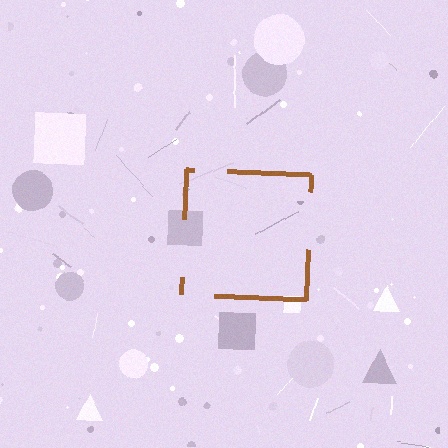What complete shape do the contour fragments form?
The contour fragments form a square.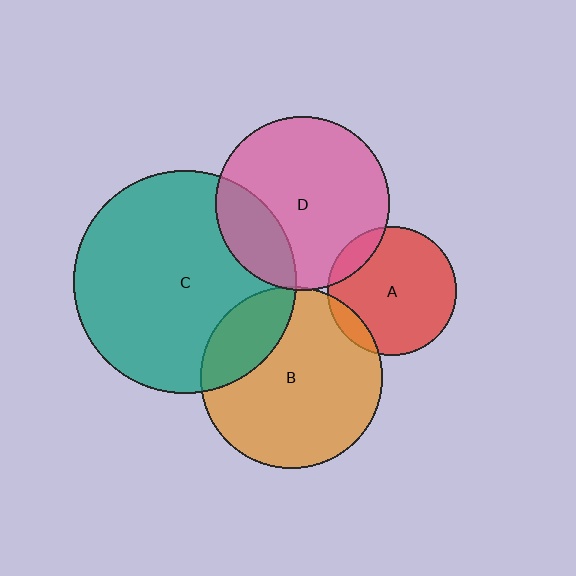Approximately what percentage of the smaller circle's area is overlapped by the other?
Approximately 5%.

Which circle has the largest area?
Circle C (teal).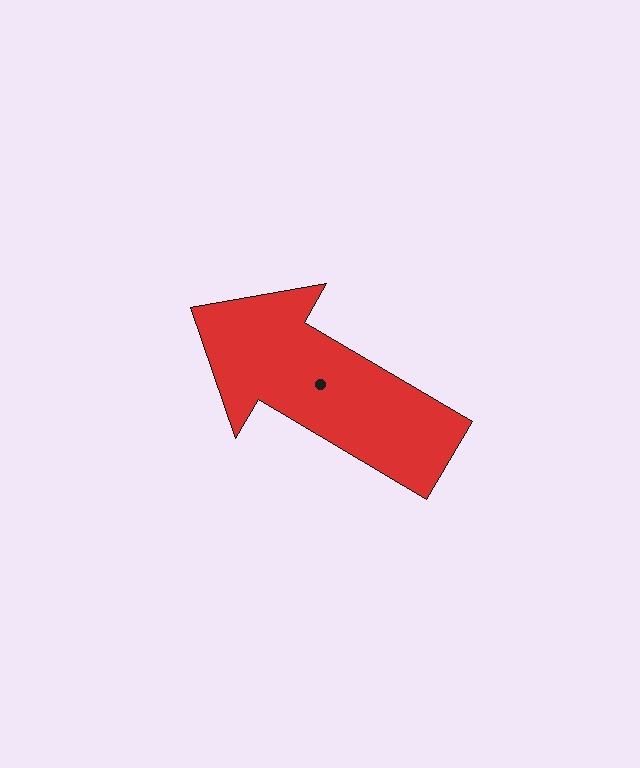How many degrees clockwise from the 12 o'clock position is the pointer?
Approximately 301 degrees.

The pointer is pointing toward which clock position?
Roughly 10 o'clock.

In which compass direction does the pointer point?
Northwest.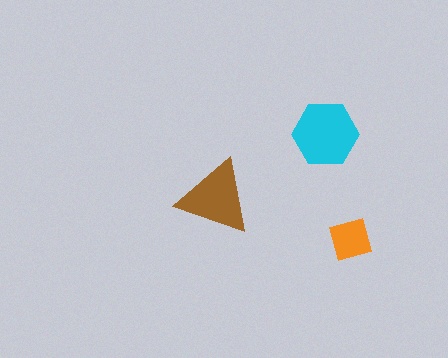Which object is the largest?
The cyan hexagon.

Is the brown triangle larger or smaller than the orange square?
Larger.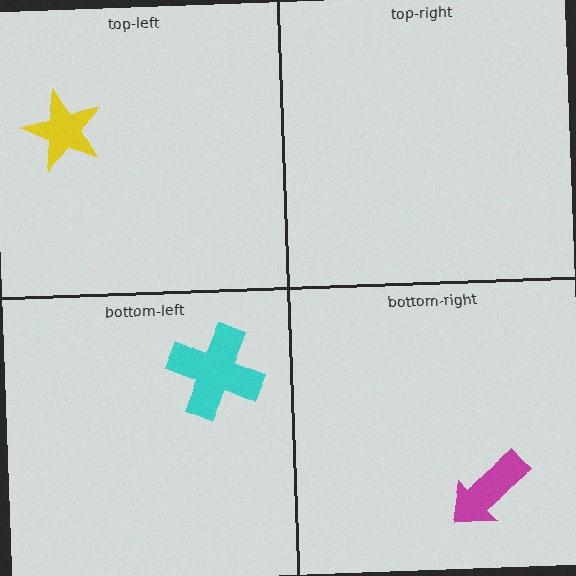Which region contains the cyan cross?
The bottom-left region.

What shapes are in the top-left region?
The yellow star.